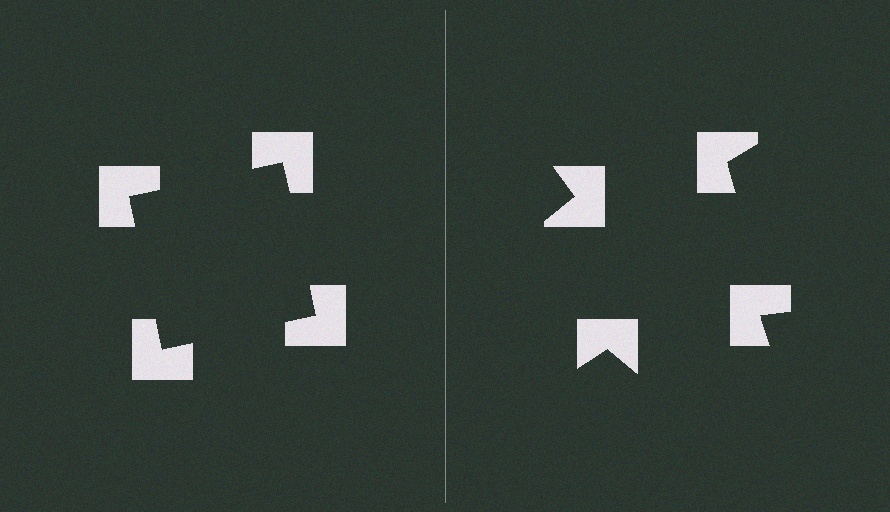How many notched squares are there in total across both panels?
8 — 4 on each side.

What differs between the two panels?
The notched squares are positioned identically on both sides; only the wedge orientations differ. On the left they align to a square; on the right they are misaligned.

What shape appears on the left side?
An illusory square.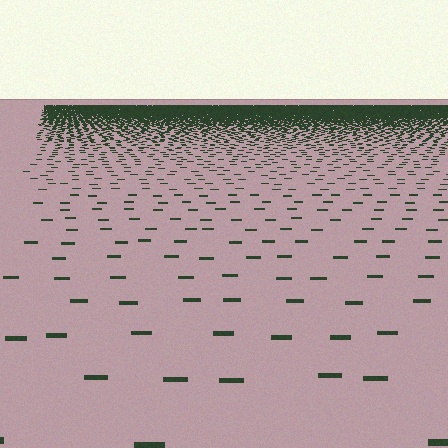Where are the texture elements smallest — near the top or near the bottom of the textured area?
Near the top.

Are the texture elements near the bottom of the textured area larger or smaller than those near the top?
Larger. Near the bottom, elements are closer to the viewer and appear at a bigger on-screen size.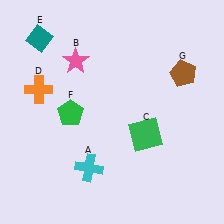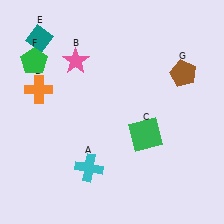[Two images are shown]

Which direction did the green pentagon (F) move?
The green pentagon (F) moved up.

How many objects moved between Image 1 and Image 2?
1 object moved between the two images.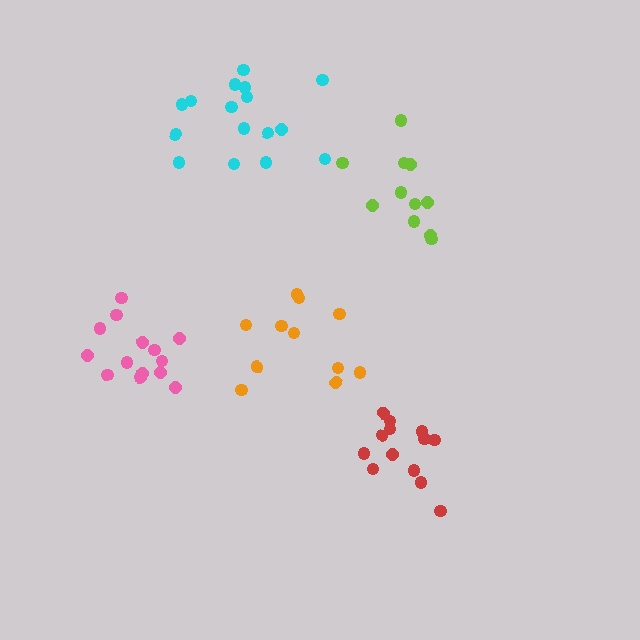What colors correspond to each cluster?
The clusters are colored: pink, red, orange, lime, cyan.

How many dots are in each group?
Group 1: 14 dots, Group 2: 13 dots, Group 3: 11 dots, Group 4: 11 dots, Group 5: 16 dots (65 total).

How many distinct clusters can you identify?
There are 5 distinct clusters.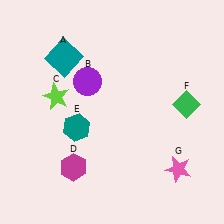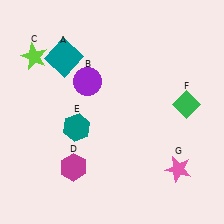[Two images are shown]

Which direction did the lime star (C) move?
The lime star (C) moved up.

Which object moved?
The lime star (C) moved up.